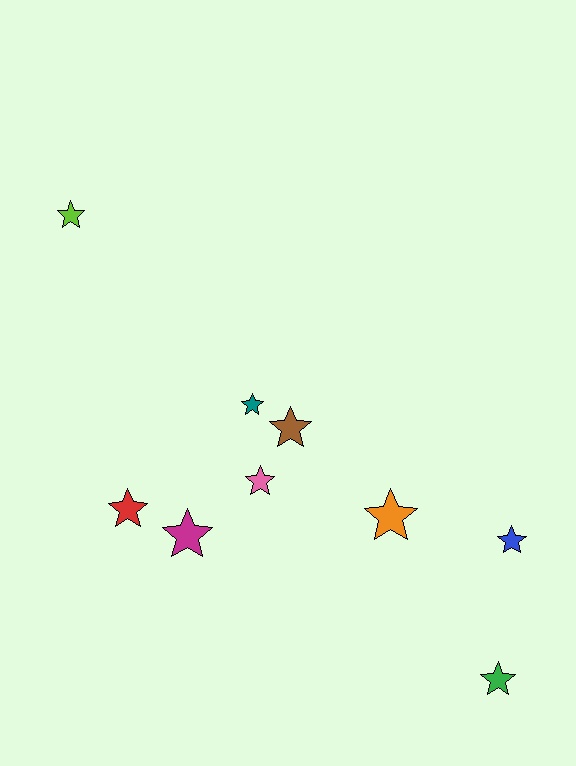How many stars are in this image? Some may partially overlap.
There are 9 stars.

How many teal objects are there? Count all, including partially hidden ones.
There is 1 teal object.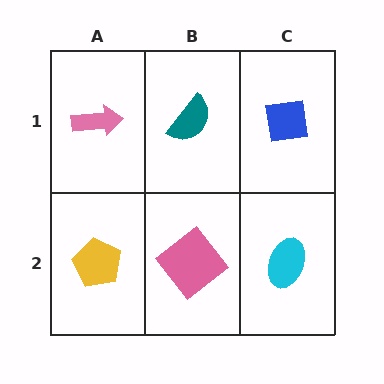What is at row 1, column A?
A pink arrow.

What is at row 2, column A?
A yellow pentagon.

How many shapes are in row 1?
3 shapes.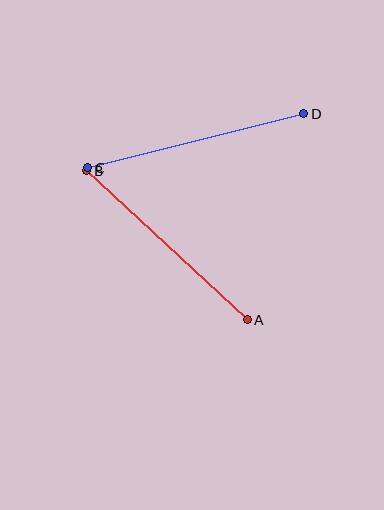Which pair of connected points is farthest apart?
Points C and D are farthest apart.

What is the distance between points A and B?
The distance is approximately 219 pixels.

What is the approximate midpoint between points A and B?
The midpoint is at approximately (167, 245) pixels.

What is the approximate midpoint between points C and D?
The midpoint is at approximately (196, 141) pixels.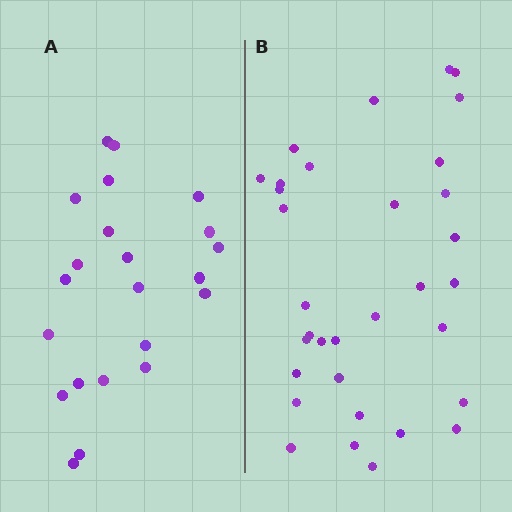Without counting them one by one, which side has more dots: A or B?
Region B (the right region) has more dots.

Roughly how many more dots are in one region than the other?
Region B has roughly 12 or so more dots than region A.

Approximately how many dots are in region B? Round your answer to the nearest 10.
About 30 dots. (The exact count is 33, which rounds to 30.)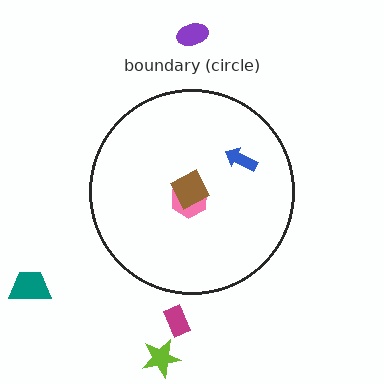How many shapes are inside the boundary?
3 inside, 4 outside.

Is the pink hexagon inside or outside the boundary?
Inside.